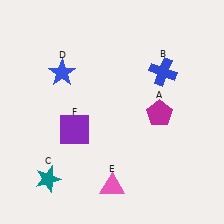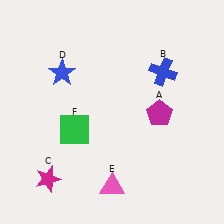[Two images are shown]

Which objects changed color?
C changed from teal to magenta. F changed from purple to green.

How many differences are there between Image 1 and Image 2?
There are 2 differences between the two images.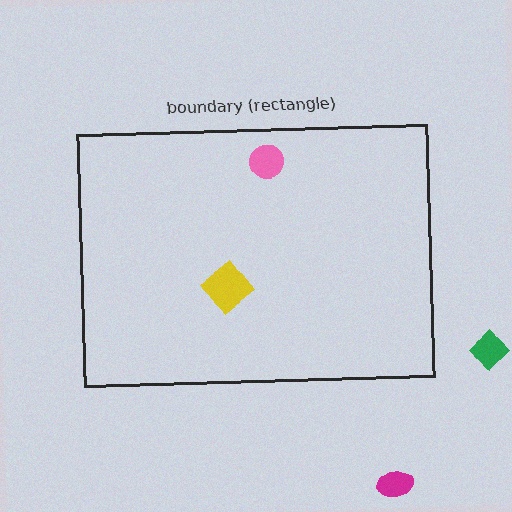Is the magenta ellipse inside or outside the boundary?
Outside.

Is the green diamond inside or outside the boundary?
Outside.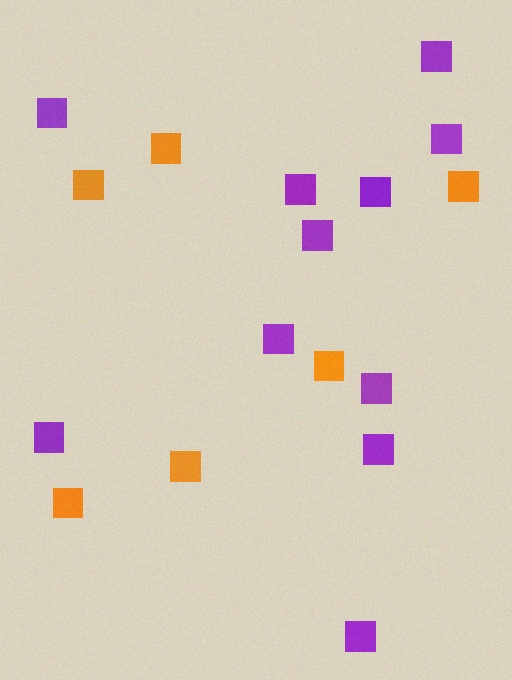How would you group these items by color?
There are 2 groups: one group of orange squares (6) and one group of purple squares (11).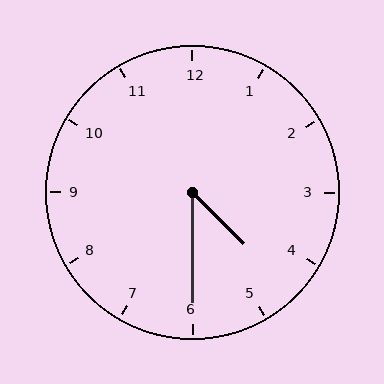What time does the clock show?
4:30.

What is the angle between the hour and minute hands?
Approximately 45 degrees.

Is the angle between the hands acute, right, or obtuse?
It is acute.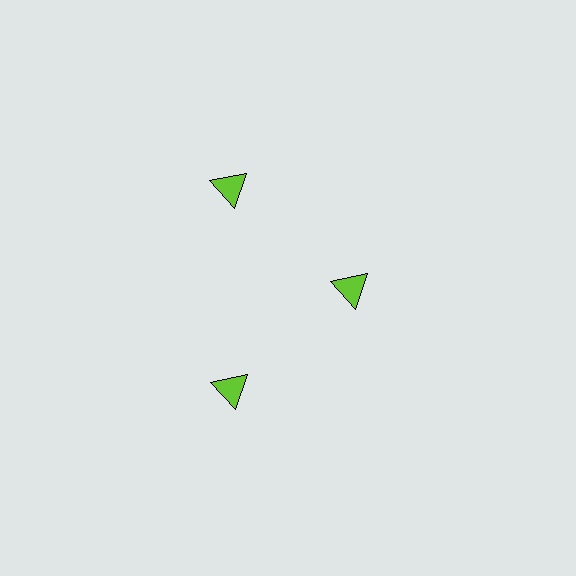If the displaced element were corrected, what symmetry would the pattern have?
It would have 3-fold rotational symmetry — the pattern would map onto itself every 120 degrees.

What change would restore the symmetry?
The symmetry would be restored by moving it outward, back onto the ring so that all 3 triangles sit at equal angles and equal distance from the center.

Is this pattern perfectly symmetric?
No. The 3 lime triangles are arranged in a ring, but one element near the 3 o'clock position is pulled inward toward the center, breaking the 3-fold rotational symmetry.